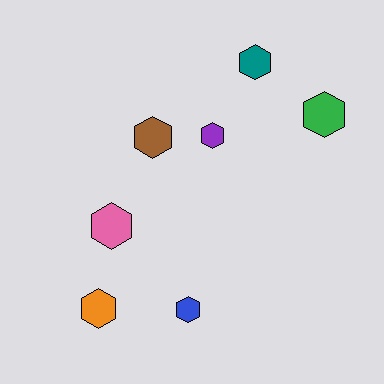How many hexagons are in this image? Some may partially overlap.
There are 7 hexagons.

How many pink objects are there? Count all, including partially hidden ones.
There is 1 pink object.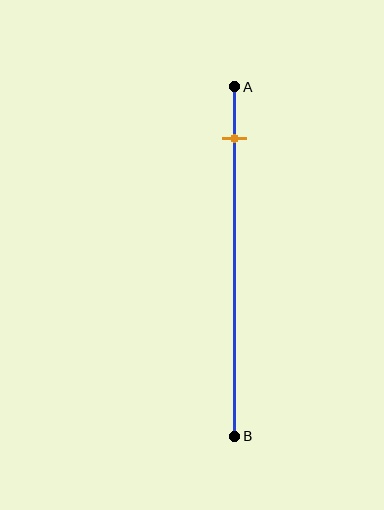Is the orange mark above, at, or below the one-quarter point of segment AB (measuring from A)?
The orange mark is above the one-quarter point of segment AB.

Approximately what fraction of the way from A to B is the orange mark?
The orange mark is approximately 15% of the way from A to B.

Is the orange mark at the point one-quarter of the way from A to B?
No, the mark is at about 15% from A, not at the 25% one-quarter point.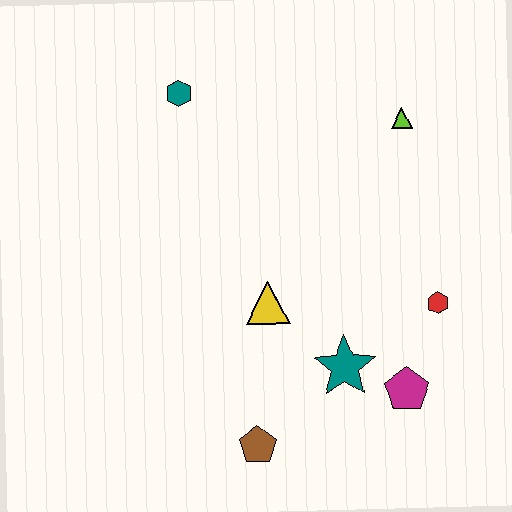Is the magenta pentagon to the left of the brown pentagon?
No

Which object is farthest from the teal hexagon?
The magenta pentagon is farthest from the teal hexagon.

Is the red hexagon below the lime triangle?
Yes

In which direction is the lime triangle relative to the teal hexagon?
The lime triangle is to the right of the teal hexagon.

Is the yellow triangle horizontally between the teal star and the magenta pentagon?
No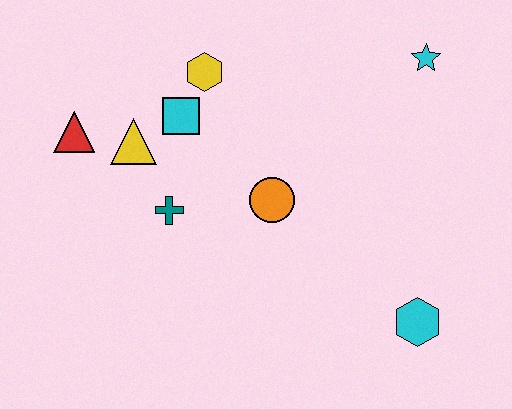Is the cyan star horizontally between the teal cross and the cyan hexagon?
No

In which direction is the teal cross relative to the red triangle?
The teal cross is to the right of the red triangle.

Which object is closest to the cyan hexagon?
The orange circle is closest to the cyan hexagon.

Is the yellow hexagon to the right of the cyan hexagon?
No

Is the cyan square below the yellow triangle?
No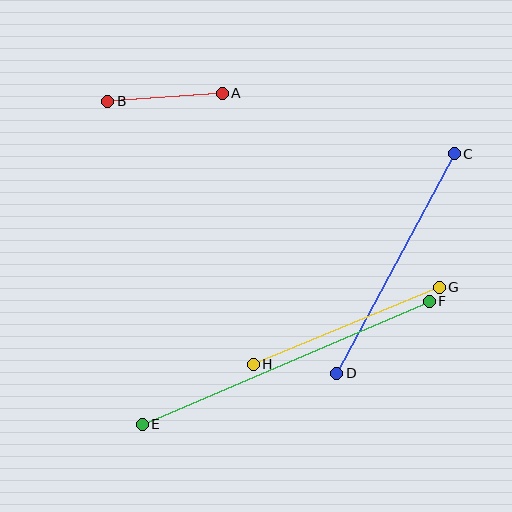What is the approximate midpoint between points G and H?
The midpoint is at approximately (346, 326) pixels.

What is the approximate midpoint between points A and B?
The midpoint is at approximately (165, 97) pixels.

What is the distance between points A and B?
The distance is approximately 115 pixels.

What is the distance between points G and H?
The distance is approximately 201 pixels.